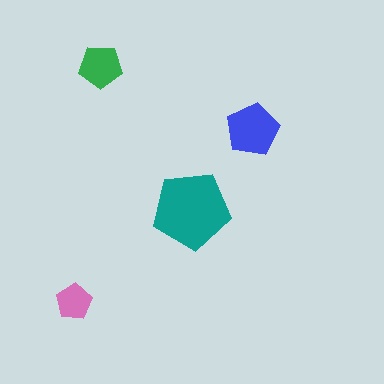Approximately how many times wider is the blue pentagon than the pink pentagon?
About 1.5 times wider.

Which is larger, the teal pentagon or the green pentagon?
The teal one.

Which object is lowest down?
The pink pentagon is bottommost.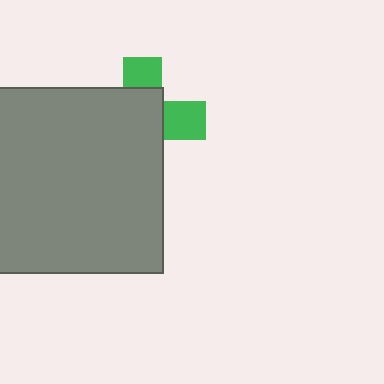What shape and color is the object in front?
The object in front is a gray square.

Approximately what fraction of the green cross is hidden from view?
Roughly 67% of the green cross is hidden behind the gray square.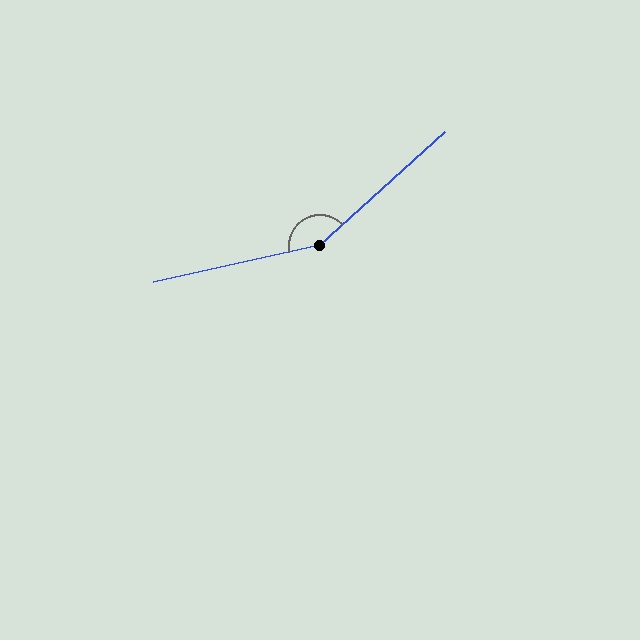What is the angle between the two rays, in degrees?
Approximately 150 degrees.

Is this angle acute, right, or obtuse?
It is obtuse.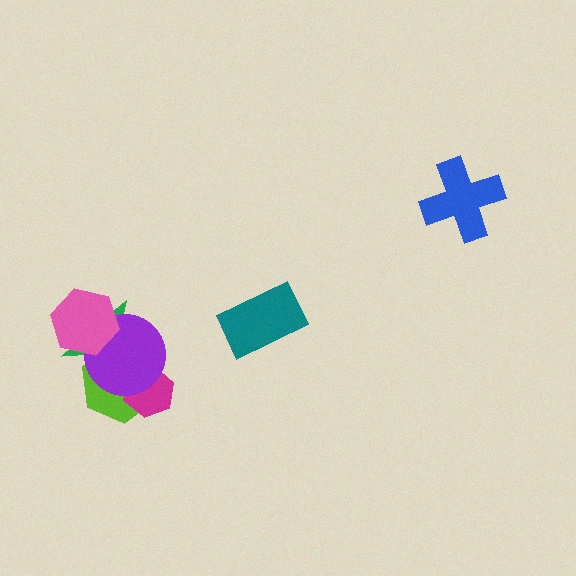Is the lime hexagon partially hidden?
Yes, it is partially covered by another shape.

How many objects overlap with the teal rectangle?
0 objects overlap with the teal rectangle.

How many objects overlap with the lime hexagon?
3 objects overlap with the lime hexagon.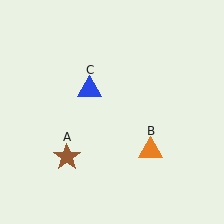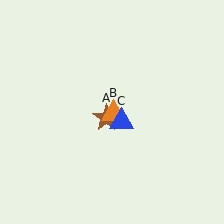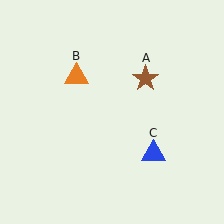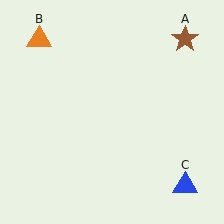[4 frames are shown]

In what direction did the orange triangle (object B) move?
The orange triangle (object B) moved up and to the left.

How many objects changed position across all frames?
3 objects changed position: brown star (object A), orange triangle (object B), blue triangle (object C).